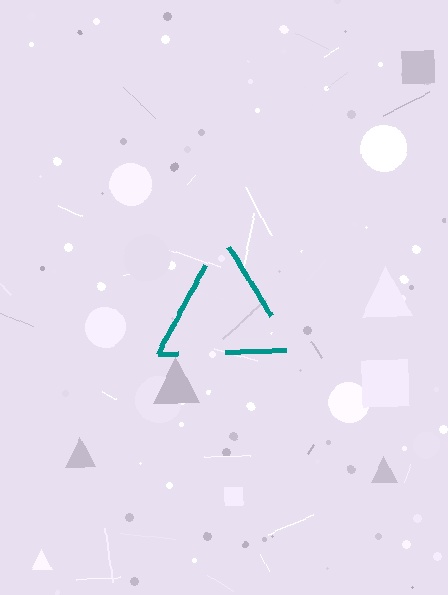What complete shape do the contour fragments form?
The contour fragments form a triangle.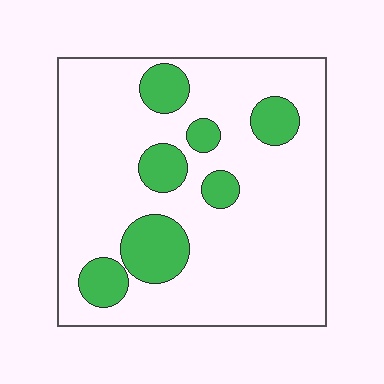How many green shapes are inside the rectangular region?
7.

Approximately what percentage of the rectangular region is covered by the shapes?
Approximately 20%.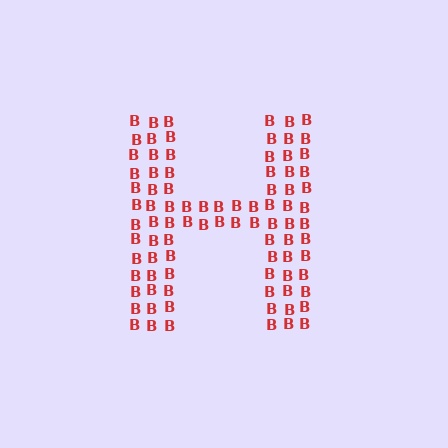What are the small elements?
The small elements are letter B's.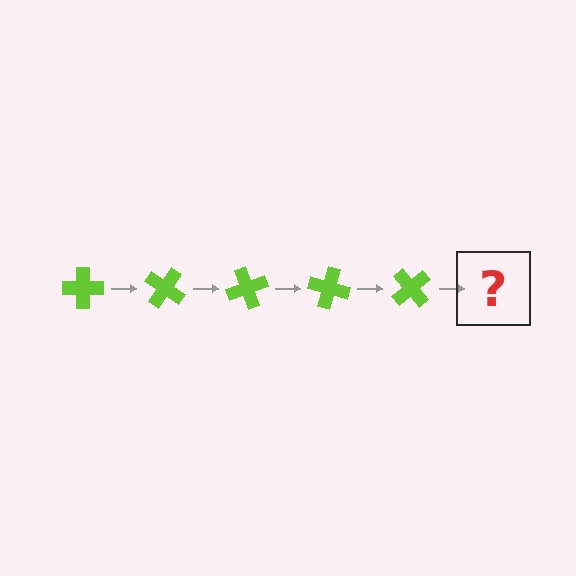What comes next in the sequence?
The next element should be a lime cross rotated 175 degrees.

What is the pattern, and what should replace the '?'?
The pattern is that the cross rotates 35 degrees each step. The '?' should be a lime cross rotated 175 degrees.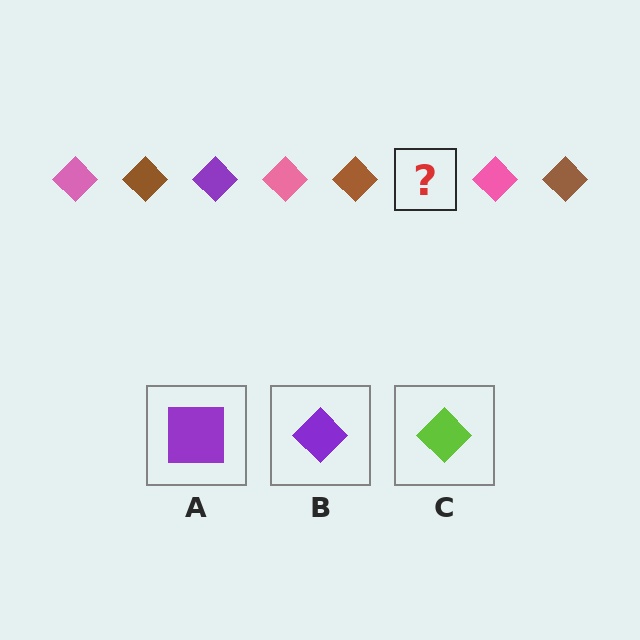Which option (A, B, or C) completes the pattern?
B.